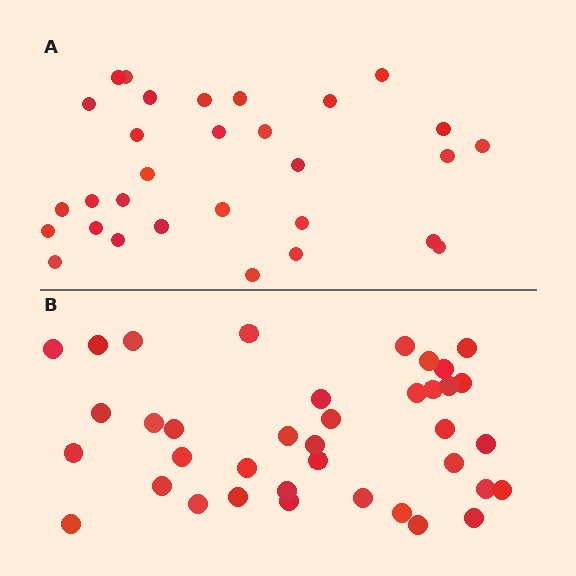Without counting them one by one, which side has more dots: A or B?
Region B (the bottom region) has more dots.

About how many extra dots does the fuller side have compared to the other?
Region B has roughly 8 or so more dots than region A.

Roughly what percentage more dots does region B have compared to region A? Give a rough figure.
About 25% more.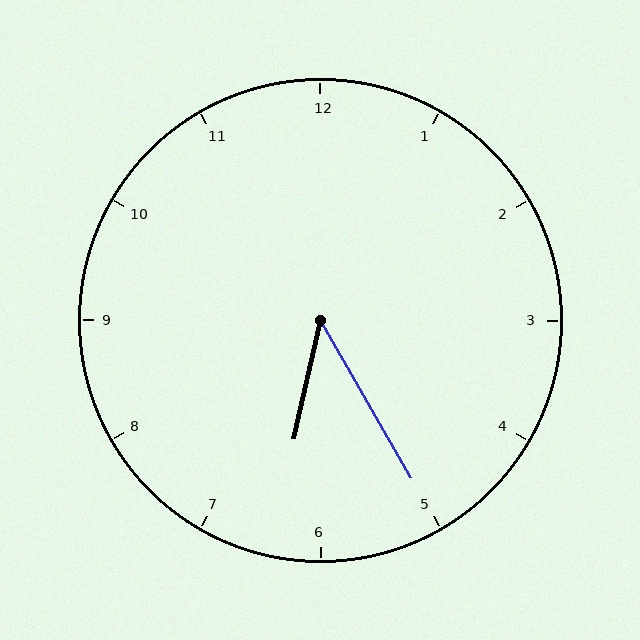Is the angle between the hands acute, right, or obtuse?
It is acute.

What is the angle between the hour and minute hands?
Approximately 42 degrees.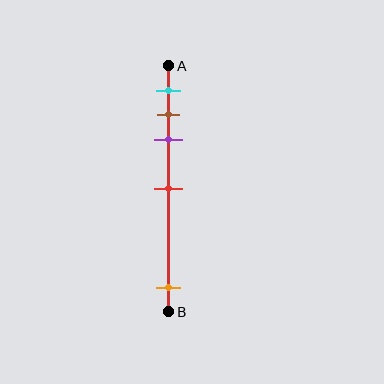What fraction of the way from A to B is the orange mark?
The orange mark is approximately 90% (0.9) of the way from A to B.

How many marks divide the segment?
There are 5 marks dividing the segment.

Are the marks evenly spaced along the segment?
No, the marks are not evenly spaced.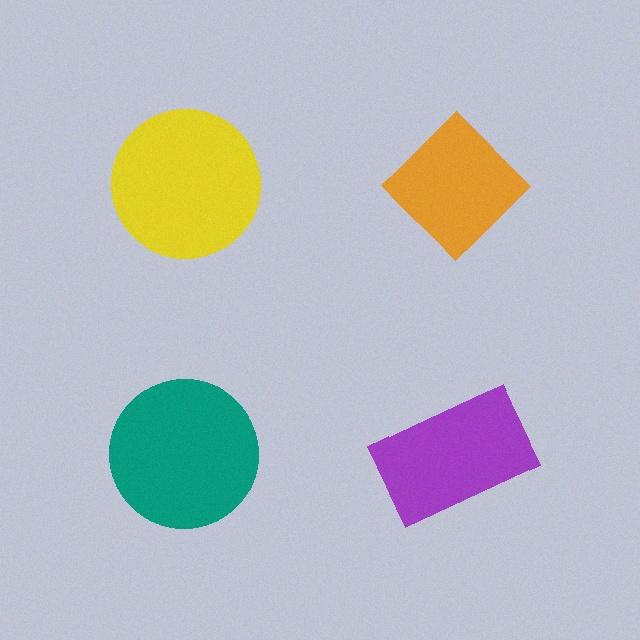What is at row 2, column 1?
A teal circle.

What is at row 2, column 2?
A purple rectangle.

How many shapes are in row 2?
2 shapes.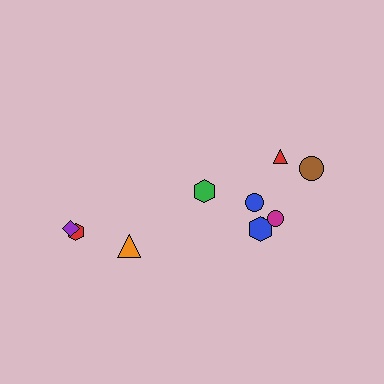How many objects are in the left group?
There are 4 objects.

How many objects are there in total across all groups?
There are 10 objects.